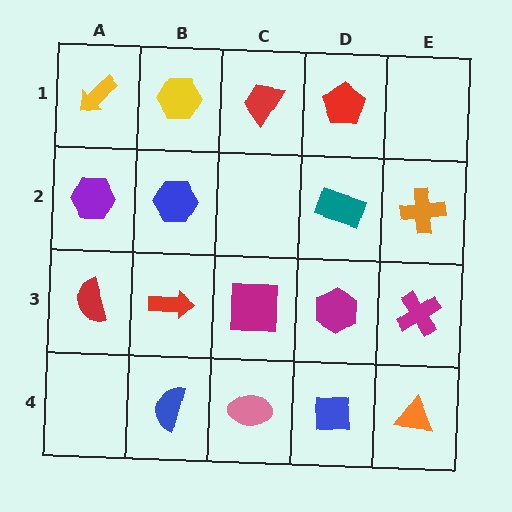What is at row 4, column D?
A blue square.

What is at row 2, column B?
A blue hexagon.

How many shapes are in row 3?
5 shapes.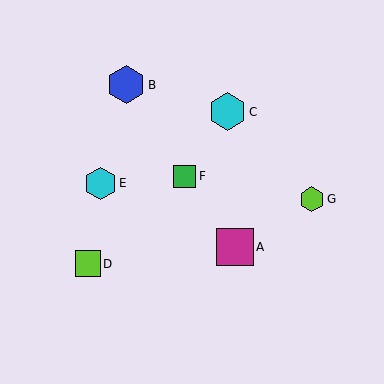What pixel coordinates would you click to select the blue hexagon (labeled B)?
Click at (126, 85) to select the blue hexagon B.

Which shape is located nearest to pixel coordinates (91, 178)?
The cyan hexagon (labeled E) at (100, 183) is nearest to that location.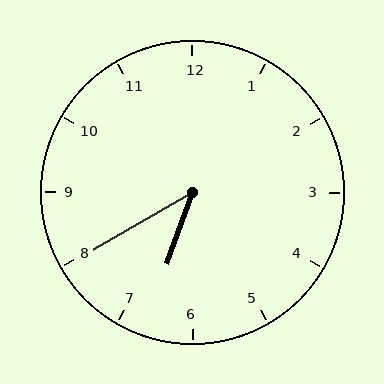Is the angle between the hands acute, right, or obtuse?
It is acute.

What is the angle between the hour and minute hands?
Approximately 40 degrees.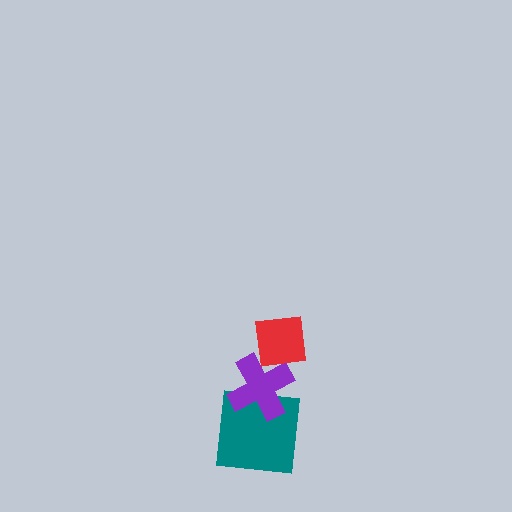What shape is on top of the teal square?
The purple cross is on top of the teal square.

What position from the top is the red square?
The red square is 1st from the top.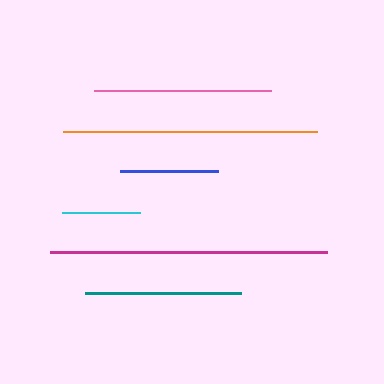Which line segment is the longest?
The magenta line is the longest at approximately 277 pixels.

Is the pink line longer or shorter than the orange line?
The orange line is longer than the pink line.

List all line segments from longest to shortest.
From longest to shortest: magenta, orange, pink, teal, blue, cyan.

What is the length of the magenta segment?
The magenta segment is approximately 277 pixels long.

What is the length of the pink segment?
The pink segment is approximately 177 pixels long.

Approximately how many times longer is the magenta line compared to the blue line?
The magenta line is approximately 2.8 times the length of the blue line.